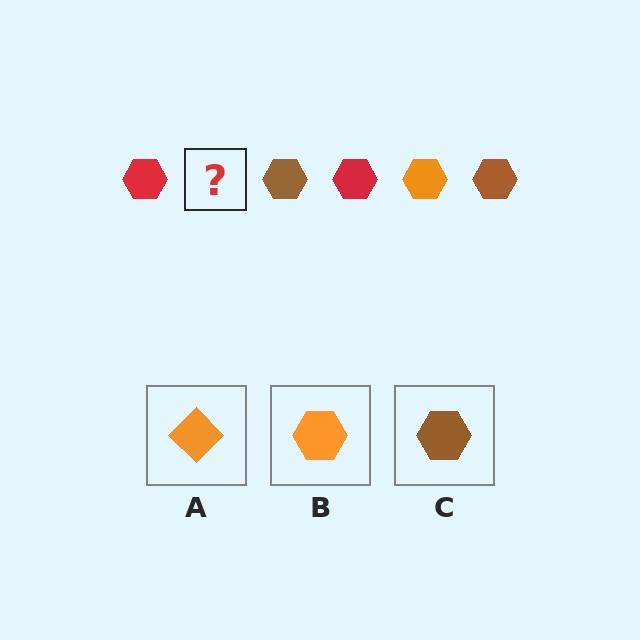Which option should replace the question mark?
Option B.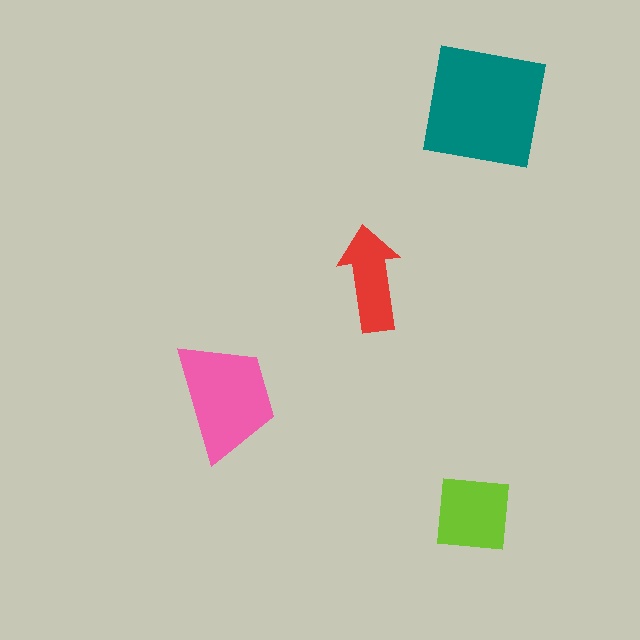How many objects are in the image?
There are 4 objects in the image.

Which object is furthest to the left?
The pink trapezoid is leftmost.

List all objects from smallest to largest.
The red arrow, the lime square, the pink trapezoid, the teal square.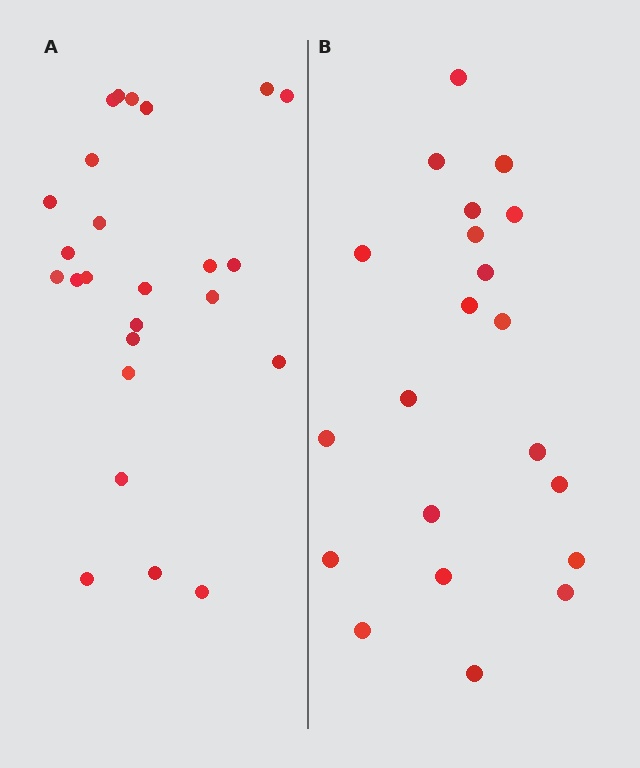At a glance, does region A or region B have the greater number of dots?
Region A (the left region) has more dots.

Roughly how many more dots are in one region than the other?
Region A has about 4 more dots than region B.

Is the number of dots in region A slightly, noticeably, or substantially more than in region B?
Region A has only slightly more — the two regions are fairly close. The ratio is roughly 1.2 to 1.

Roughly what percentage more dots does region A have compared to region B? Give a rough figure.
About 20% more.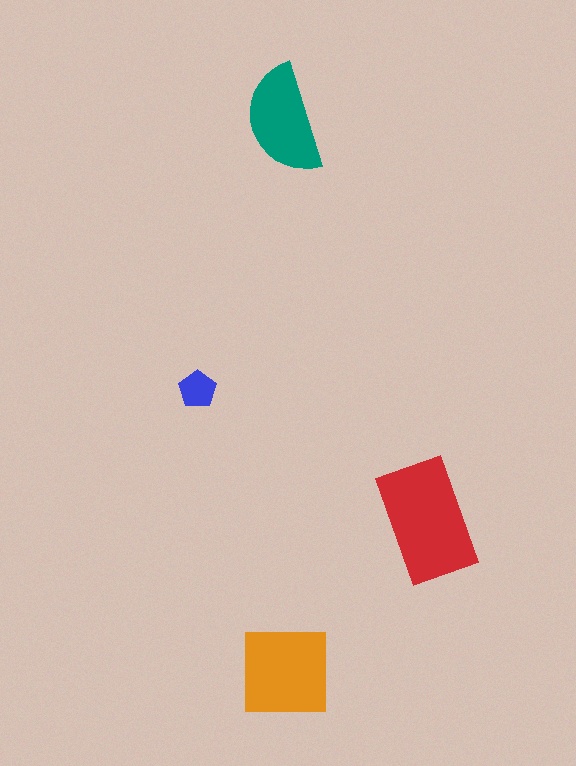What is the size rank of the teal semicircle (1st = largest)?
3rd.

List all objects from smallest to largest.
The blue pentagon, the teal semicircle, the orange square, the red rectangle.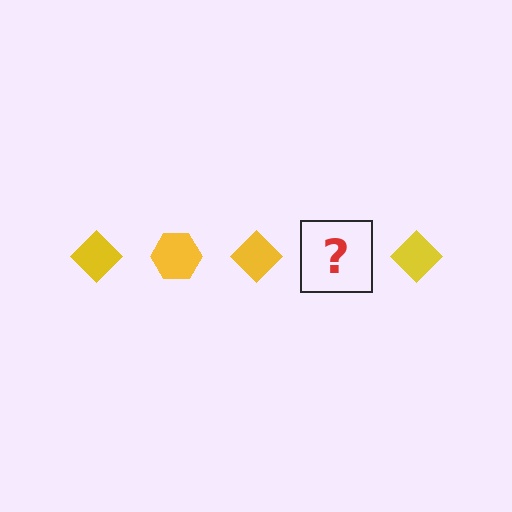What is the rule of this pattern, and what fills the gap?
The rule is that the pattern cycles through diamond, hexagon shapes in yellow. The gap should be filled with a yellow hexagon.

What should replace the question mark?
The question mark should be replaced with a yellow hexagon.